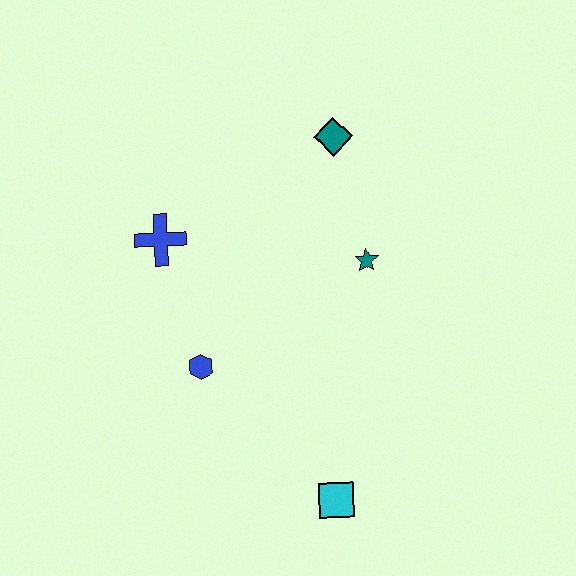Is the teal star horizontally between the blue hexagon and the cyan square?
No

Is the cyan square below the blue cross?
Yes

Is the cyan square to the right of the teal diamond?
No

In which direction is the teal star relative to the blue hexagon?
The teal star is to the right of the blue hexagon.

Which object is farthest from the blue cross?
The cyan square is farthest from the blue cross.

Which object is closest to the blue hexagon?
The blue cross is closest to the blue hexagon.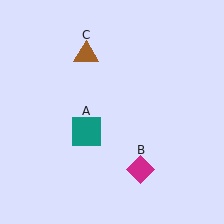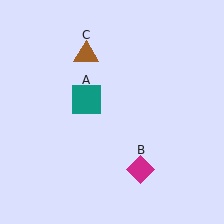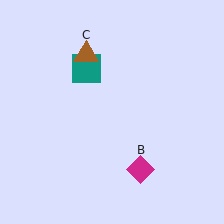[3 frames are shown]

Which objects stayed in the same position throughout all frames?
Magenta diamond (object B) and brown triangle (object C) remained stationary.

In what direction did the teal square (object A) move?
The teal square (object A) moved up.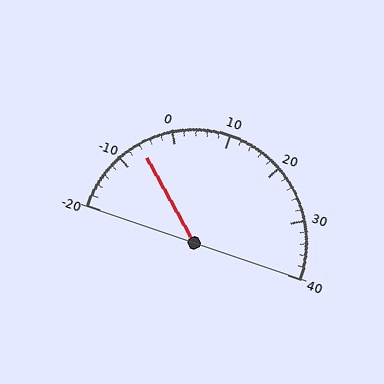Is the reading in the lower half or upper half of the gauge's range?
The reading is in the lower half of the range (-20 to 40).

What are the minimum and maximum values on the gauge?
The gauge ranges from -20 to 40.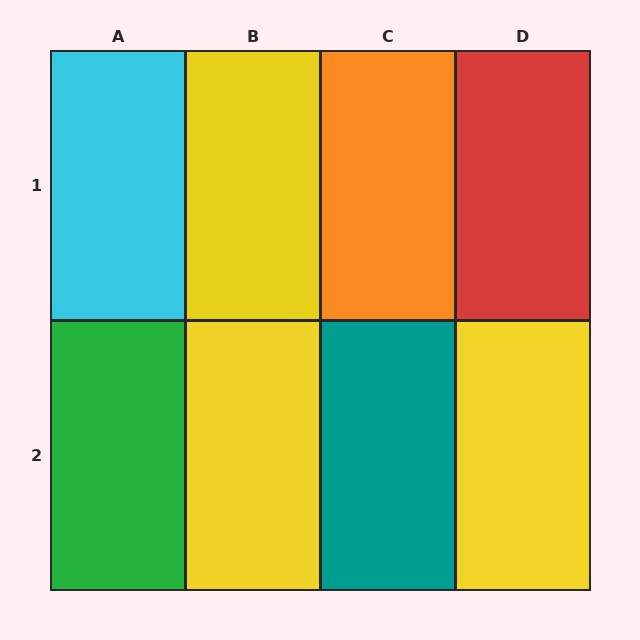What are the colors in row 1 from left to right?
Cyan, yellow, orange, red.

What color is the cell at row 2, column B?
Yellow.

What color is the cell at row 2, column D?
Yellow.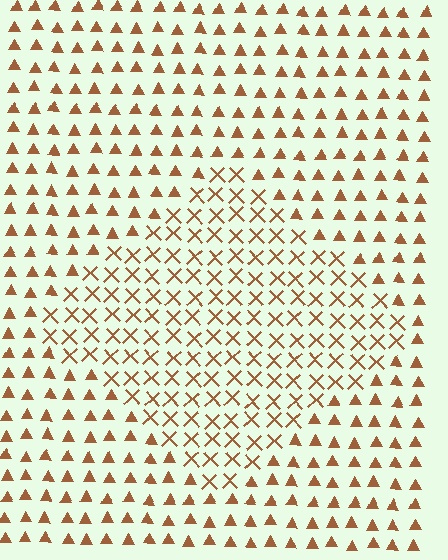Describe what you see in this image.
The image is filled with small brown elements arranged in a uniform grid. A diamond-shaped region contains X marks, while the surrounding area contains triangles. The boundary is defined purely by the change in element shape.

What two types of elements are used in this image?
The image uses X marks inside the diamond region and triangles outside it.